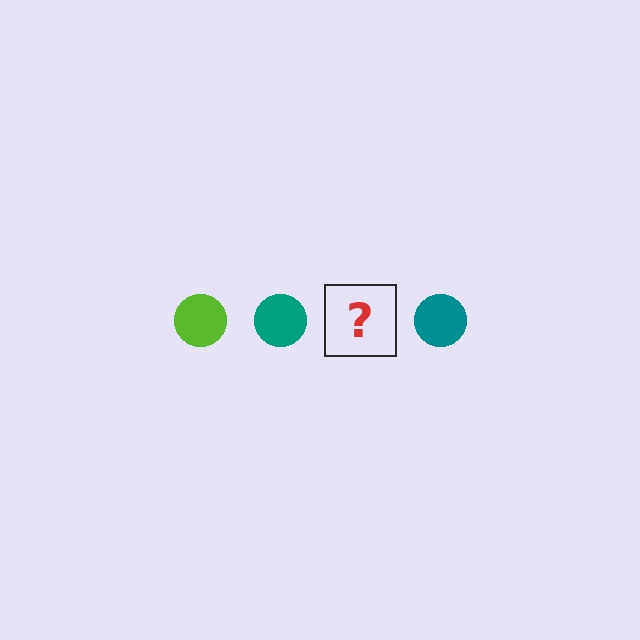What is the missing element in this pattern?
The missing element is a lime circle.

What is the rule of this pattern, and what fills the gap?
The rule is that the pattern cycles through lime, teal circles. The gap should be filled with a lime circle.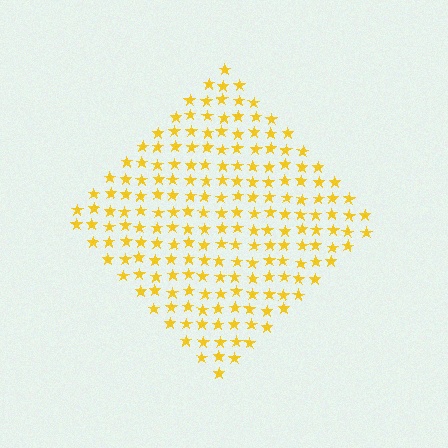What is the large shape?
The large shape is a diamond.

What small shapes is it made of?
It is made of small stars.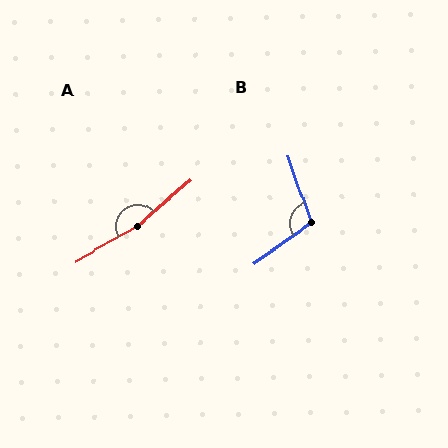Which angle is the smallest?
B, at approximately 106 degrees.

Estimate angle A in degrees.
Approximately 169 degrees.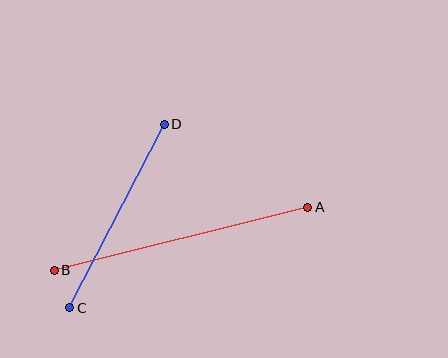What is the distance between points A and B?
The distance is approximately 261 pixels.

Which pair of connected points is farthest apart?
Points A and B are farthest apart.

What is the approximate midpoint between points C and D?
The midpoint is at approximately (117, 216) pixels.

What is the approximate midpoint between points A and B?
The midpoint is at approximately (181, 239) pixels.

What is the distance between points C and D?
The distance is approximately 207 pixels.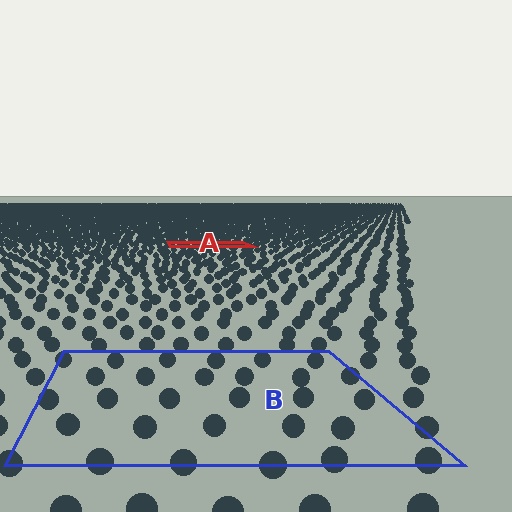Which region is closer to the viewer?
Region B is closer. The texture elements there are larger and more spread out.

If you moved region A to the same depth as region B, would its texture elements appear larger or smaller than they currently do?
They would appear larger. At a closer depth, the same texture elements are projected at a bigger on-screen size.